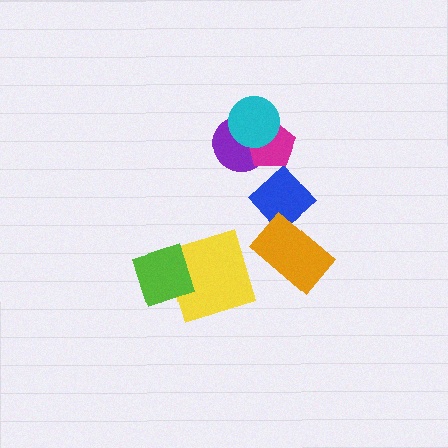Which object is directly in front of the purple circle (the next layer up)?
The magenta pentagon is directly in front of the purple circle.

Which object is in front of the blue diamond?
The orange rectangle is in front of the blue diamond.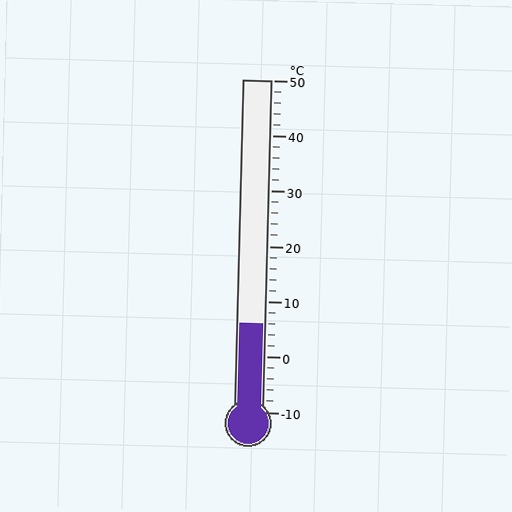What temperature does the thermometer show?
The thermometer shows approximately 6°C.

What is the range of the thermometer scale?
The thermometer scale ranges from -10°C to 50°C.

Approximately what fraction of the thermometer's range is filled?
The thermometer is filled to approximately 25% of its range.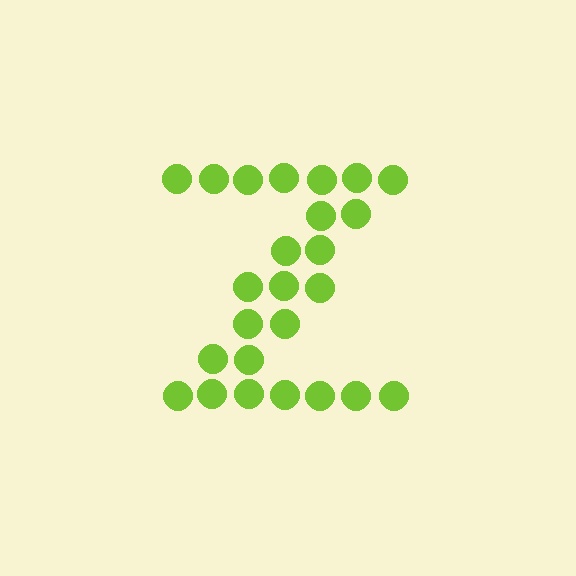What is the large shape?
The large shape is the letter Z.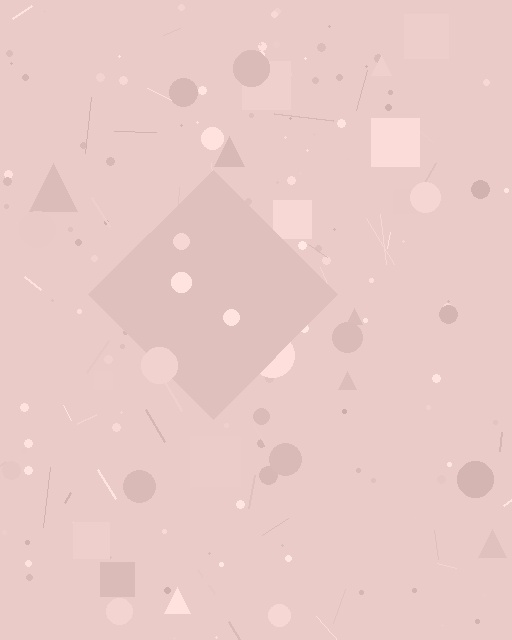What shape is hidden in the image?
A diamond is hidden in the image.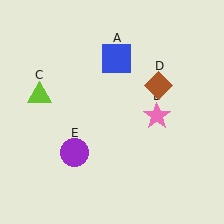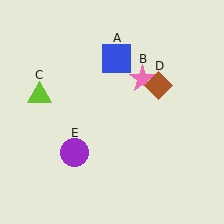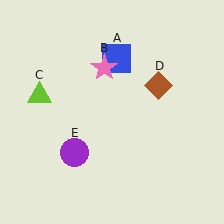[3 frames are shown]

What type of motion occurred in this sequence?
The pink star (object B) rotated counterclockwise around the center of the scene.